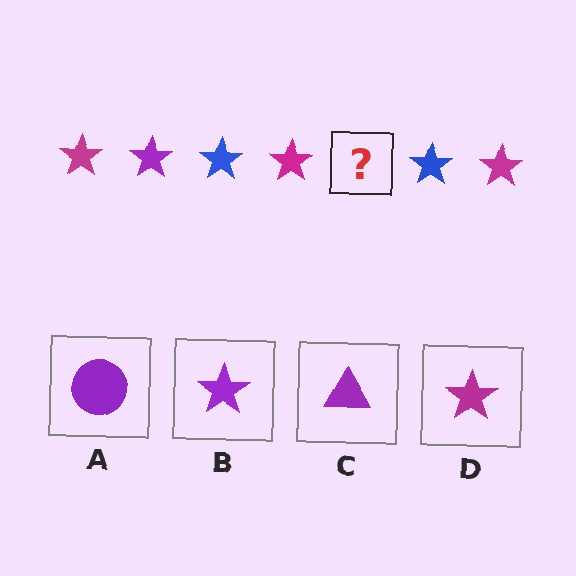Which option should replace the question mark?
Option B.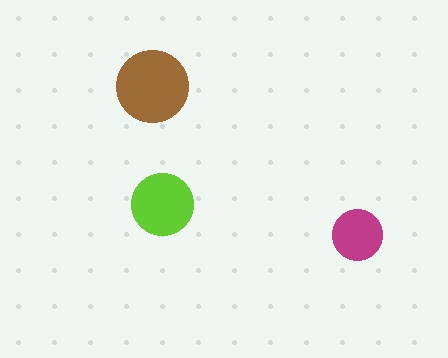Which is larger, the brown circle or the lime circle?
The brown one.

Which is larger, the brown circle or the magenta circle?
The brown one.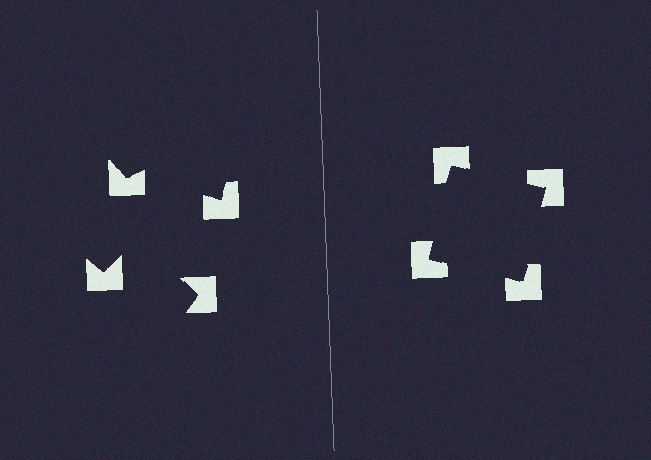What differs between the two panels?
The notched squares are positioned identically on both sides; only the wedge orientations differ. On the right they align to a square; on the left they are misaligned.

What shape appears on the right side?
An illusory square.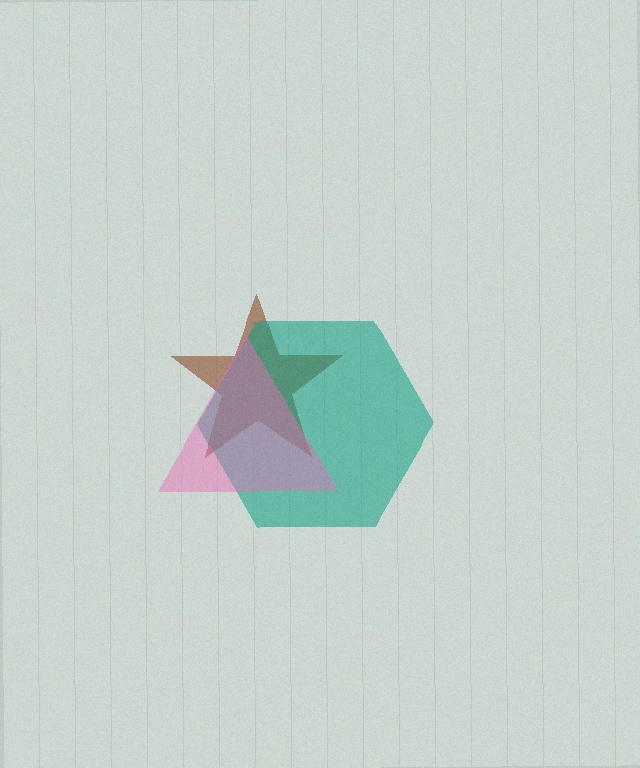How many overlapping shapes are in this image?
There are 3 overlapping shapes in the image.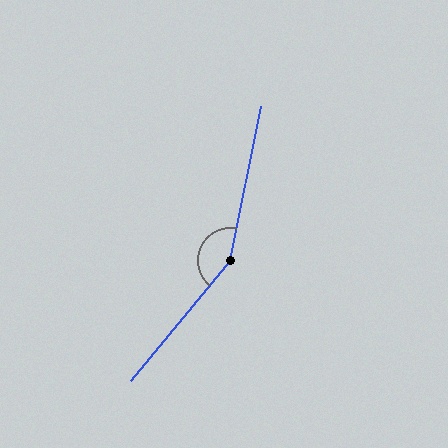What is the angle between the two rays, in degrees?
Approximately 152 degrees.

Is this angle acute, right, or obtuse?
It is obtuse.